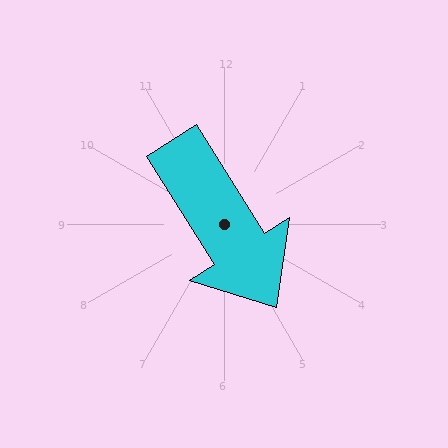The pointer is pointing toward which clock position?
Roughly 5 o'clock.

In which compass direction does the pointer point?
Southeast.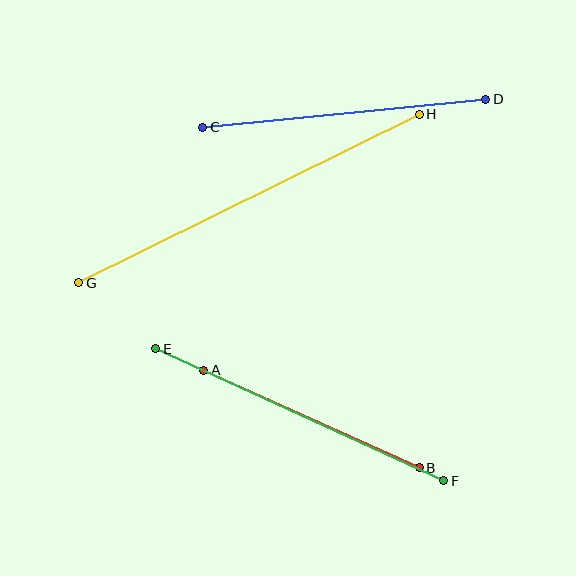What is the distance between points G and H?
The distance is approximately 380 pixels.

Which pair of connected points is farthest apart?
Points G and H are farthest apart.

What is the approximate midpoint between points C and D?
The midpoint is at approximately (344, 113) pixels.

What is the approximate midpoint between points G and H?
The midpoint is at approximately (249, 199) pixels.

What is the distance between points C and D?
The distance is approximately 285 pixels.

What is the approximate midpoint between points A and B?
The midpoint is at approximately (312, 419) pixels.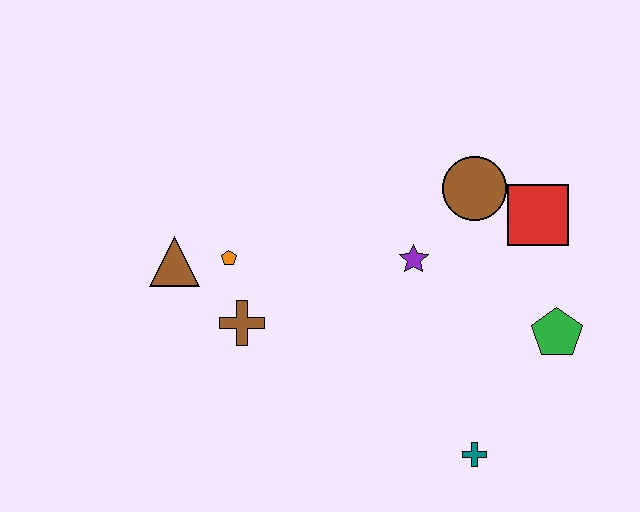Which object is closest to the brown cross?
The orange pentagon is closest to the brown cross.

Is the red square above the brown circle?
No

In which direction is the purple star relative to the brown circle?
The purple star is below the brown circle.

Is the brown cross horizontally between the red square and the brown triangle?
Yes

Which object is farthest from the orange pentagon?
The green pentagon is farthest from the orange pentagon.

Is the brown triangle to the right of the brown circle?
No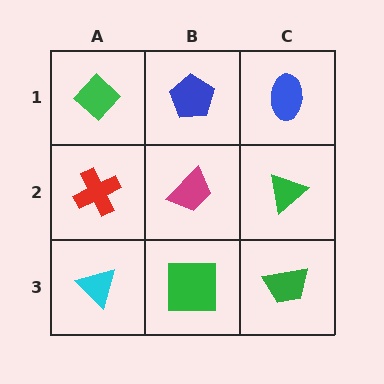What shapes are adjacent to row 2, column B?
A blue pentagon (row 1, column B), a green square (row 3, column B), a red cross (row 2, column A), a green triangle (row 2, column C).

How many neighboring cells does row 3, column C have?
2.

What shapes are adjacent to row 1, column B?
A magenta trapezoid (row 2, column B), a green diamond (row 1, column A), a blue ellipse (row 1, column C).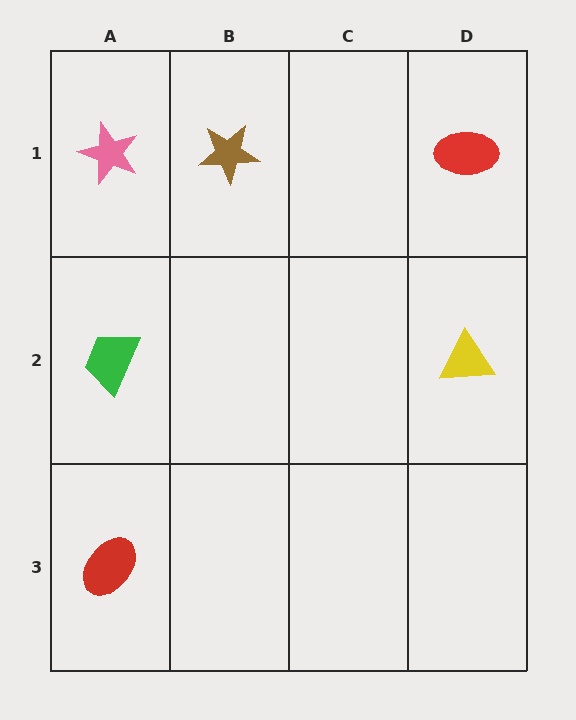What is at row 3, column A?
A red ellipse.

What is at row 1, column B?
A brown star.